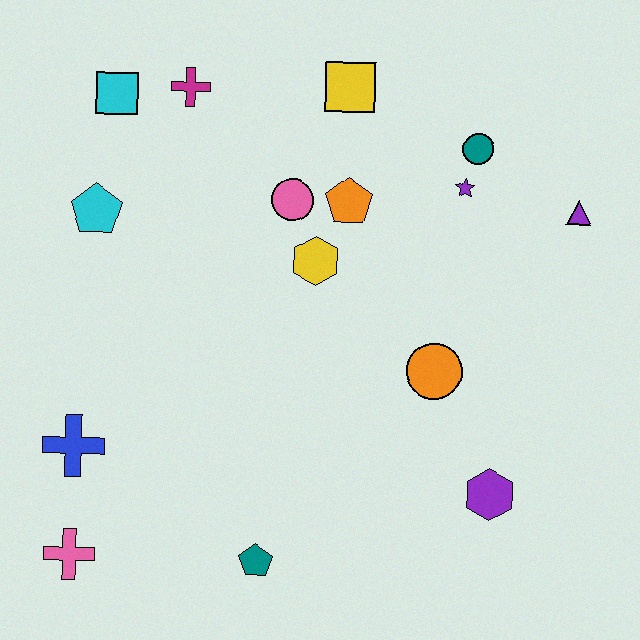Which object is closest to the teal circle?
The purple star is closest to the teal circle.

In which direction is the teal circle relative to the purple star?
The teal circle is above the purple star.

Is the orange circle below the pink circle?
Yes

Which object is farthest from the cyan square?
The purple hexagon is farthest from the cyan square.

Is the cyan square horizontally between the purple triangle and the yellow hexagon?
No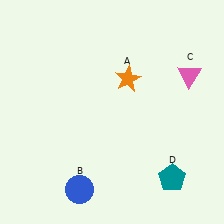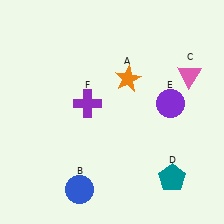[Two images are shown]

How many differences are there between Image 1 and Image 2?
There are 2 differences between the two images.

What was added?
A purple circle (E), a purple cross (F) were added in Image 2.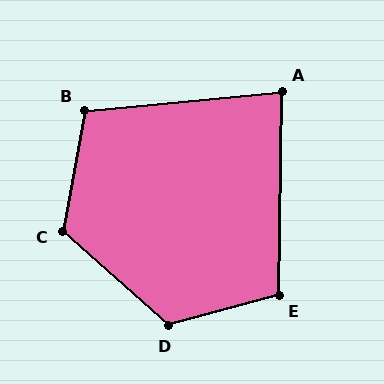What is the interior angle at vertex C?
Approximately 122 degrees (obtuse).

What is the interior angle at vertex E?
Approximately 106 degrees (obtuse).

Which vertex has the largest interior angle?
D, at approximately 123 degrees.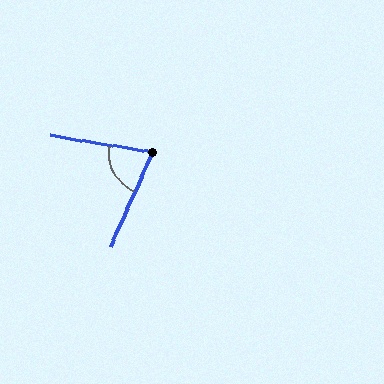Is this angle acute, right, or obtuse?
It is acute.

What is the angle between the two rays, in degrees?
Approximately 75 degrees.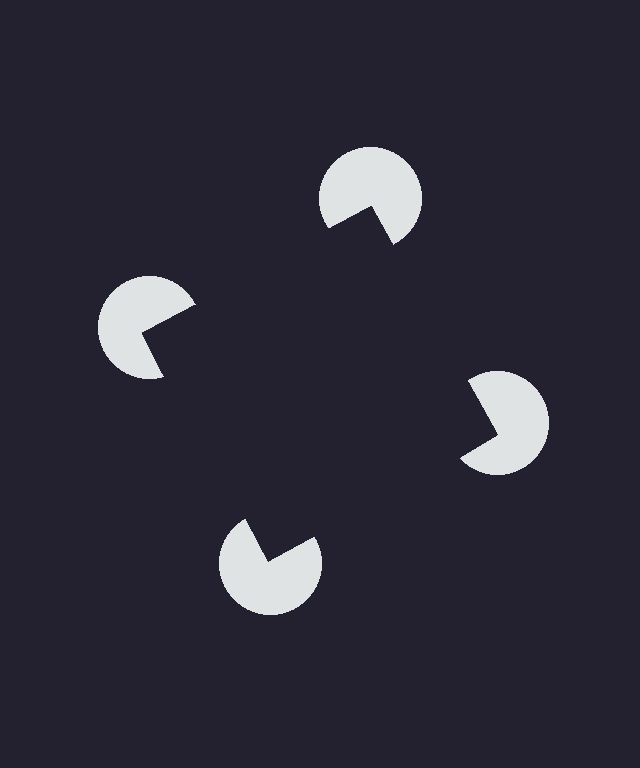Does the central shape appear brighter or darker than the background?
It typically appears slightly darker than the background, even though no actual brightness change is drawn.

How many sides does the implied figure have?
4 sides.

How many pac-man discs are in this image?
There are 4 — one at each vertex of the illusory square.